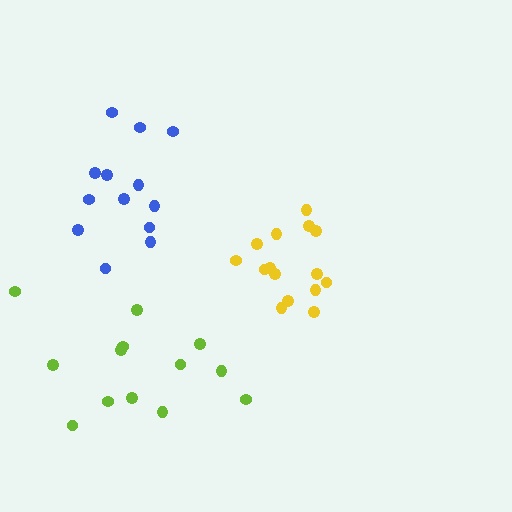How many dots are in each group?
Group 1: 13 dots, Group 2: 13 dots, Group 3: 15 dots (41 total).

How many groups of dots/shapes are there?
There are 3 groups.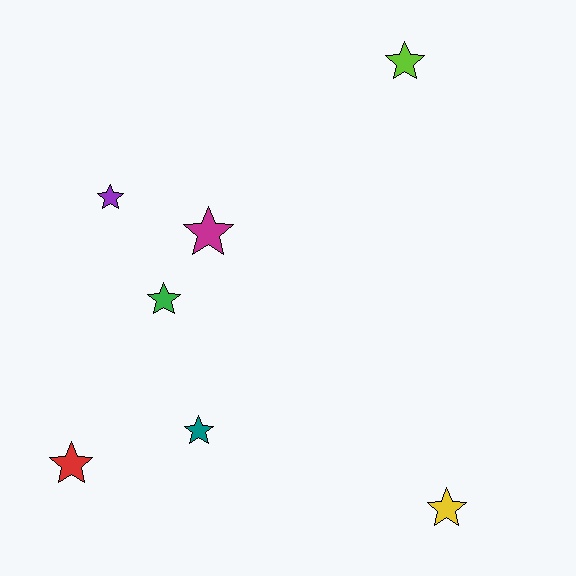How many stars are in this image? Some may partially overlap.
There are 7 stars.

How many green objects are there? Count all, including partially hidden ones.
There is 1 green object.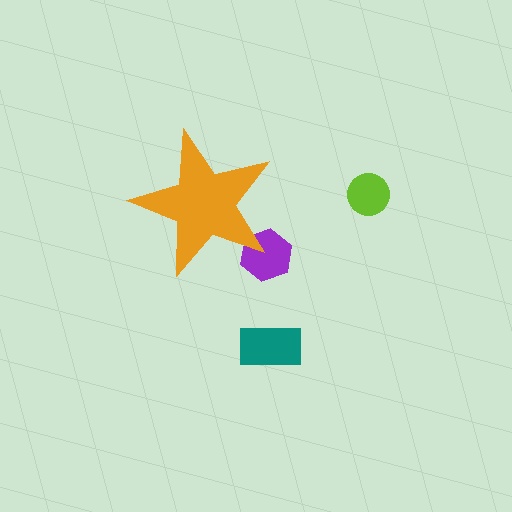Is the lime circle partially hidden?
No, the lime circle is fully visible.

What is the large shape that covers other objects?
An orange star.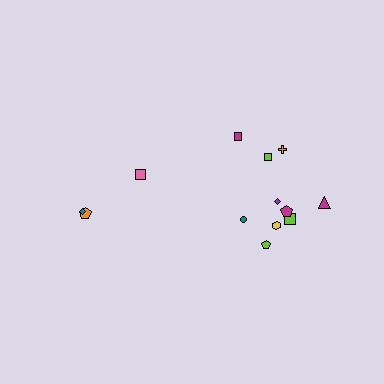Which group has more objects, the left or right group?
The right group.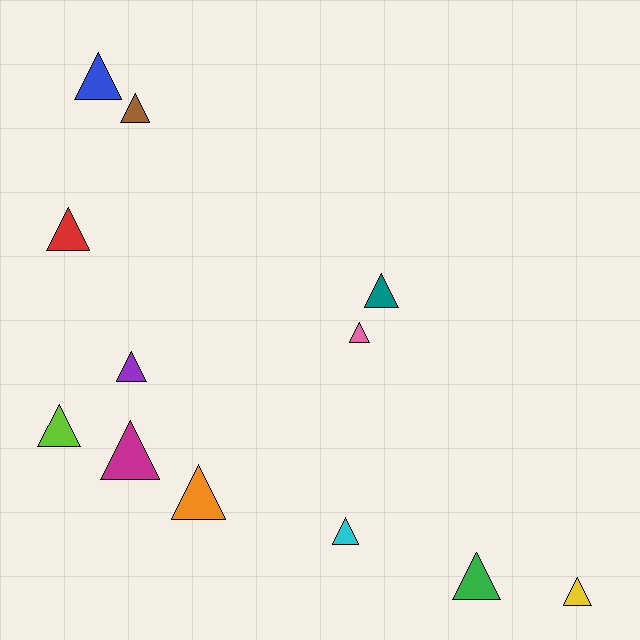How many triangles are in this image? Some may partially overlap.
There are 12 triangles.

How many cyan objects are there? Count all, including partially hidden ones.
There is 1 cyan object.